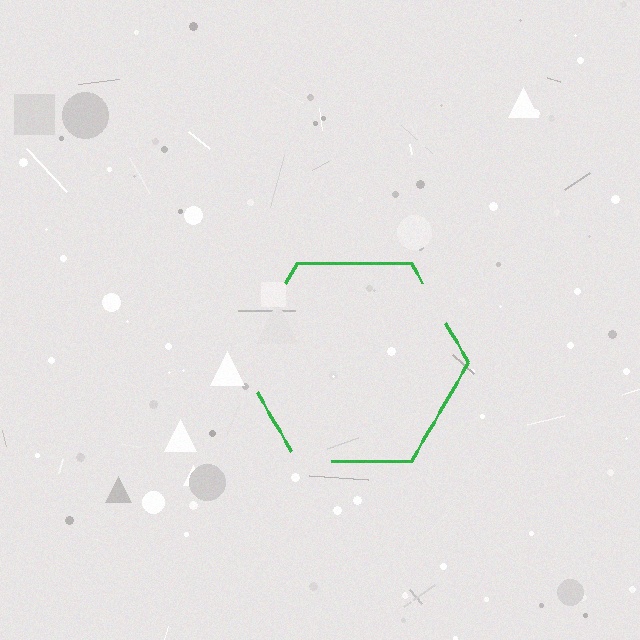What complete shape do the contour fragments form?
The contour fragments form a hexagon.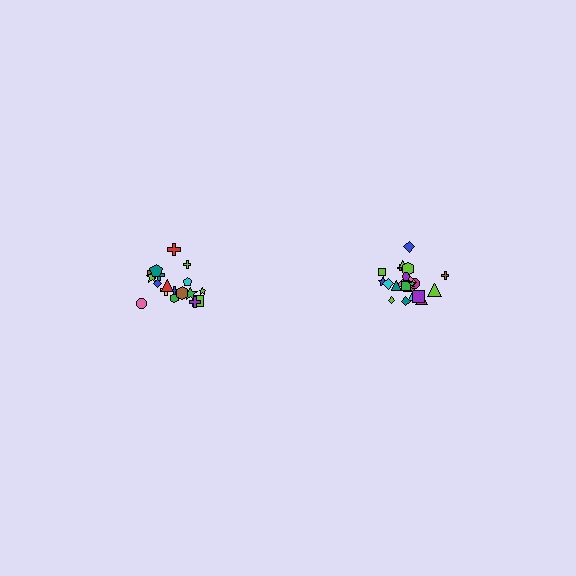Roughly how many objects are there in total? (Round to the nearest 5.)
Roughly 45 objects in total.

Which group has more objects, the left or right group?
The right group.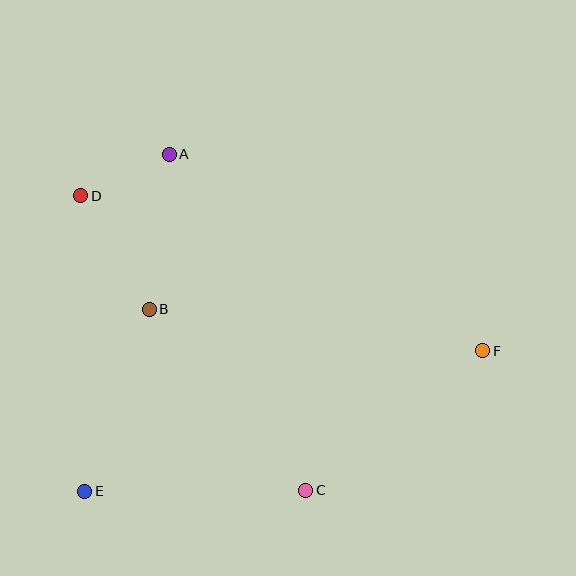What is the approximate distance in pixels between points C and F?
The distance between C and F is approximately 225 pixels.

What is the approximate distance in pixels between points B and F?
The distance between B and F is approximately 336 pixels.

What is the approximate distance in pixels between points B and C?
The distance between B and C is approximately 239 pixels.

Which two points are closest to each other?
Points A and D are closest to each other.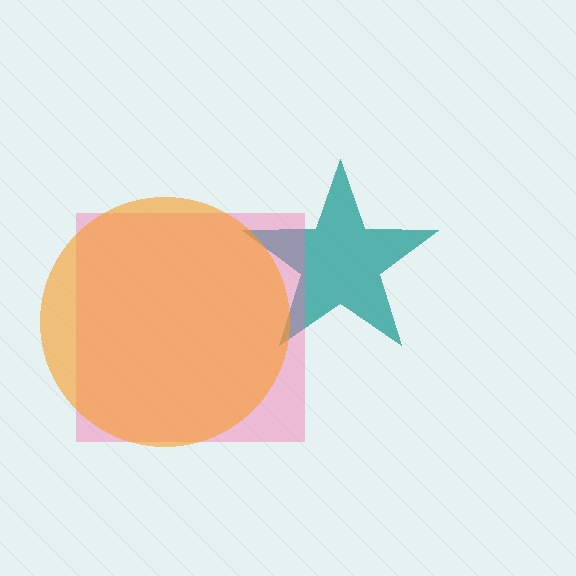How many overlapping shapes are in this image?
There are 3 overlapping shapes in the image.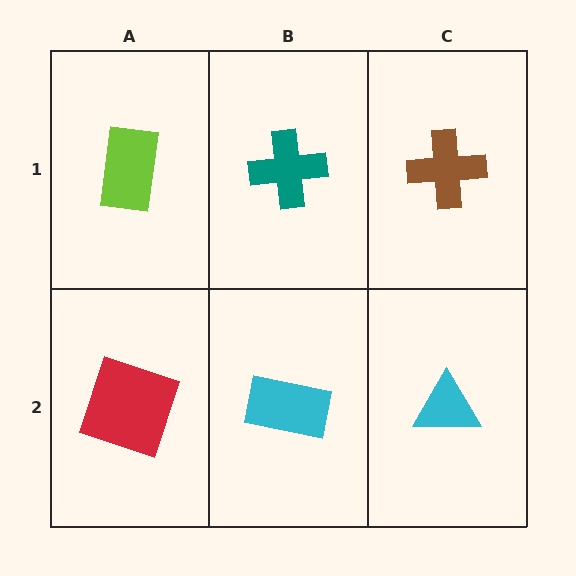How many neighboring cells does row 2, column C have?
2.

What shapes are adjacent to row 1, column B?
A cyan rectangle (row 2, column B), a lime rectangle (row 1, column A), a brown cross (row 1, column C).